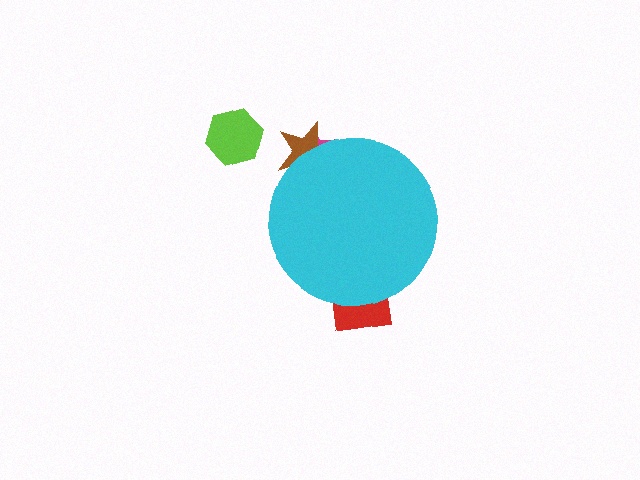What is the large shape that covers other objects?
A cyan circle.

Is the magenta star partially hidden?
Yes, the magenta star is partially hidden behind the cyan circle.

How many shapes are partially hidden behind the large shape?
3 shapes are partially hidden.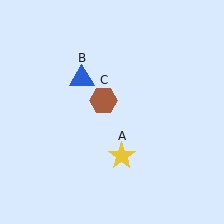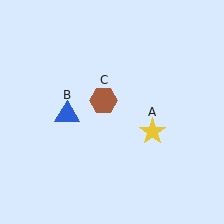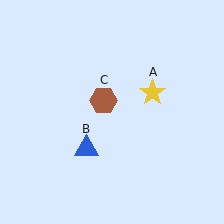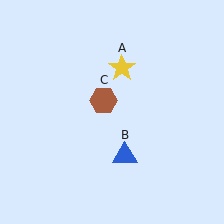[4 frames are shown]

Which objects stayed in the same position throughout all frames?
Brown hexagon (object C) remained stationary.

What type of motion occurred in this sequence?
The yellow star (object A), blue triangle (object B) rotated counterclockwise around the center of the scene.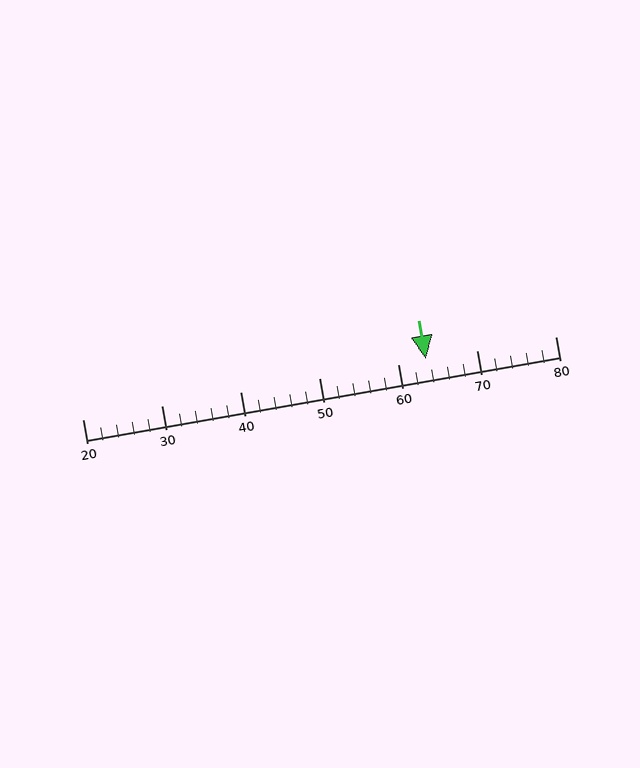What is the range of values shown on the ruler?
The ruler shows values from 20 to 80.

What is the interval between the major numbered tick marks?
The major tick marks are spaced 10 units apart.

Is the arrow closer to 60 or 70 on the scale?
The arrow is closer to 60.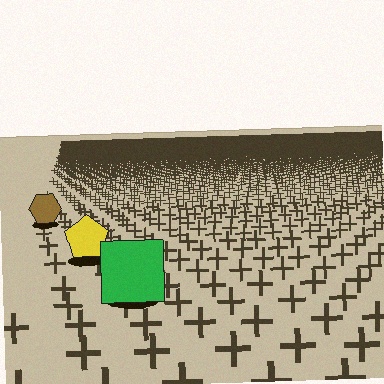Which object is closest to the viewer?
The green square is closest. The texture marks near it are larger and more spread out.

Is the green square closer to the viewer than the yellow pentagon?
Yes. The green square is closer — you can tell from the texture gradient: the ground texture is coarser near it.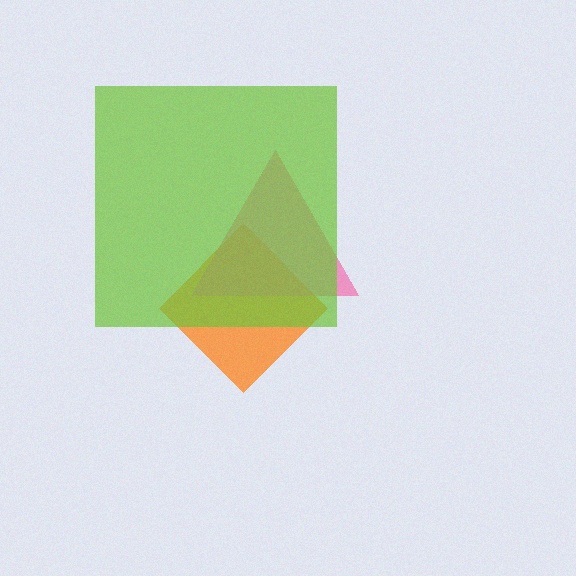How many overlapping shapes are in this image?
There are 3 overlapping shapes in the image.